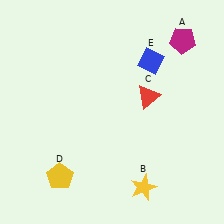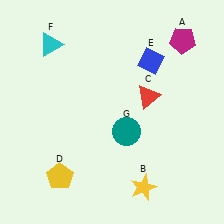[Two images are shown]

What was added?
A cyan triangle (F), a teal circle (G) were added in Image 2.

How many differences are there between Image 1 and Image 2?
There are 2 differences between the two images.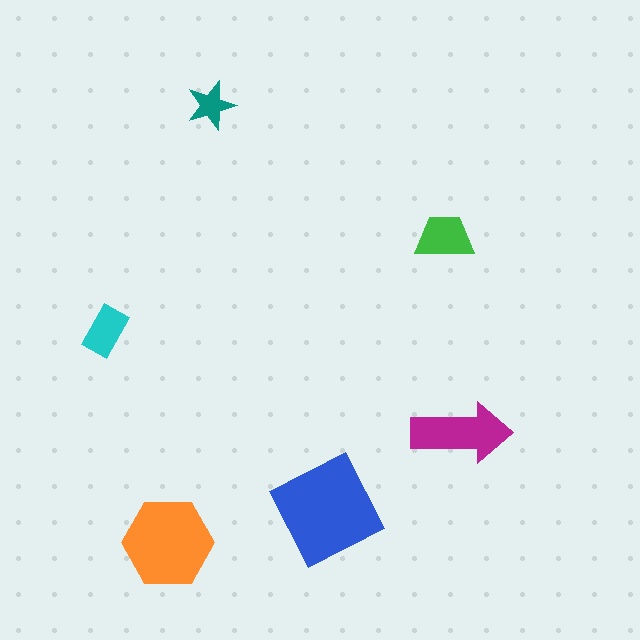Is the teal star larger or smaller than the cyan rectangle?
Smaller.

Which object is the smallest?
The teal star.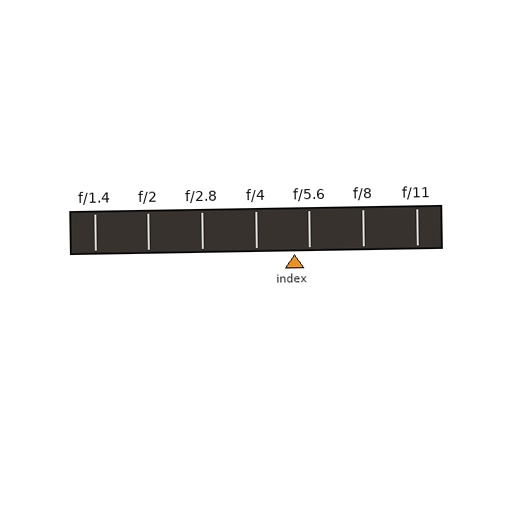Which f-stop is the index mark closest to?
The index mark is closest to f/5.6.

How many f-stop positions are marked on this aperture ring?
There are 7 f-stop positions marked.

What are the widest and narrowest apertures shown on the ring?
The widest aperture shown is f/1.4 and the narrowest is f/11.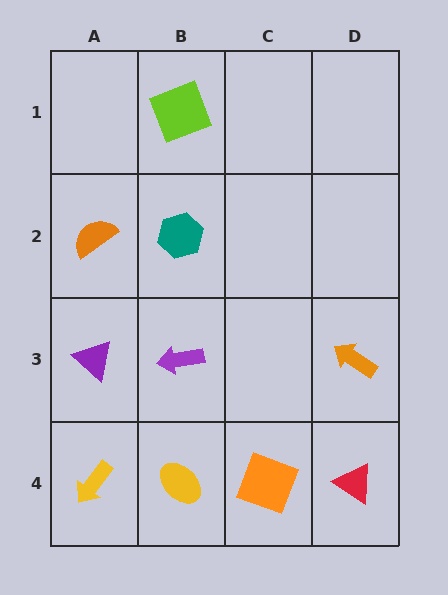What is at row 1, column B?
A lime square.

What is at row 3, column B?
A purple arrow.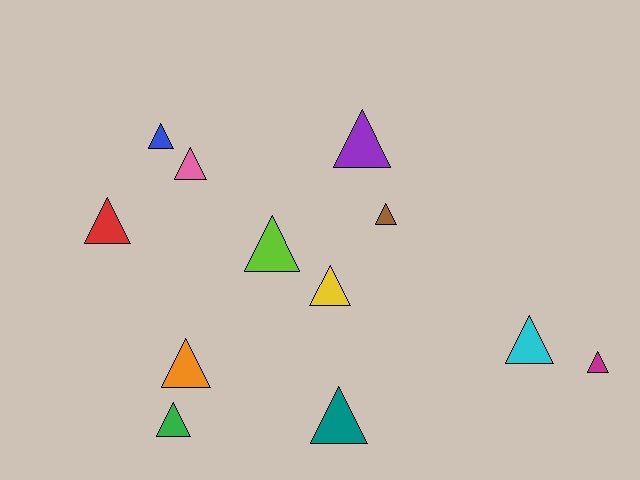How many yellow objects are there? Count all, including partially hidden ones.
There is 1 yellow object.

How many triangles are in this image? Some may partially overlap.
There are 12 triangles.